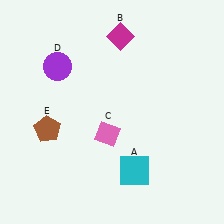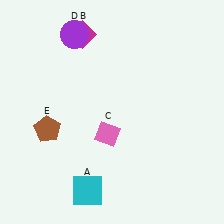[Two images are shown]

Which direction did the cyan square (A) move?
The cyan square (A) moved left.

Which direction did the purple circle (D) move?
The purple circle (D) moved up.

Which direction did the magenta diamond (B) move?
The magenta diamond (B) moved left.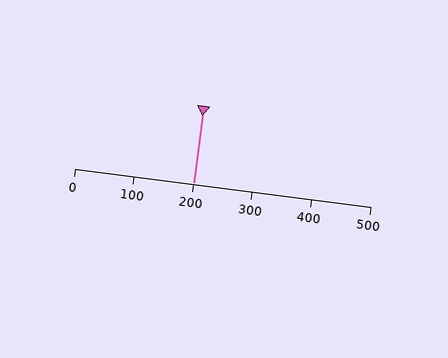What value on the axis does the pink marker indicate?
The marker indicates approximately 200.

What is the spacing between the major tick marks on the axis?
The major ticks are spaced 100 apart.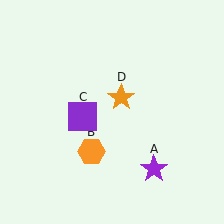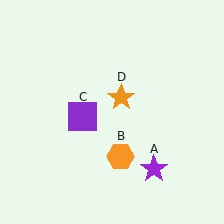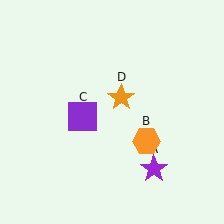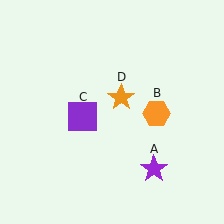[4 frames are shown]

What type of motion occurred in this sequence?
The orange hexagon (object B) rotated counterclockwise around the center of the scene.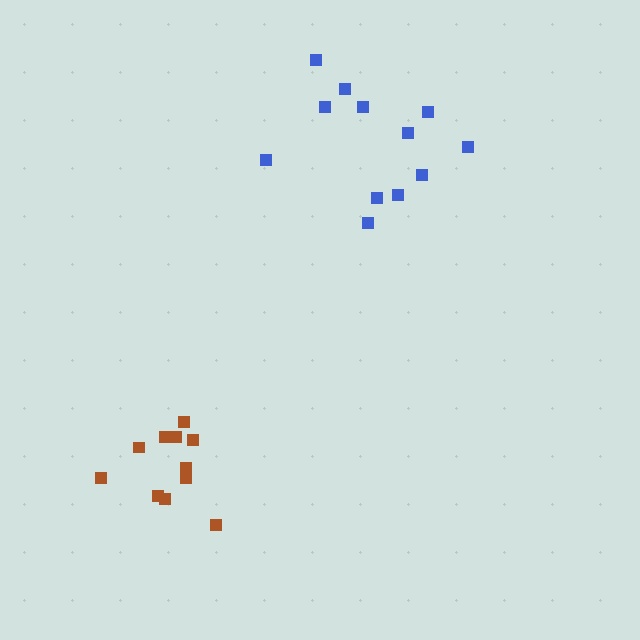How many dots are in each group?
Group 1: 11 dots, Group 2: 12 dots (23 total).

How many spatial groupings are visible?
There are 2 spatial groupings.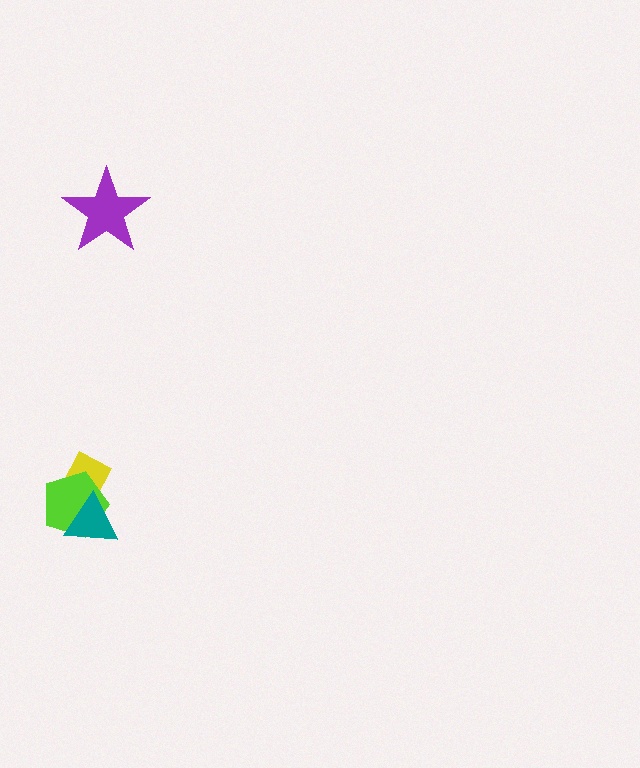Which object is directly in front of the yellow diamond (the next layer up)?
The lime pentagon is directly in front of the yellow diamond.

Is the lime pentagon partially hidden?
Yes, it is partially covered by another shape.